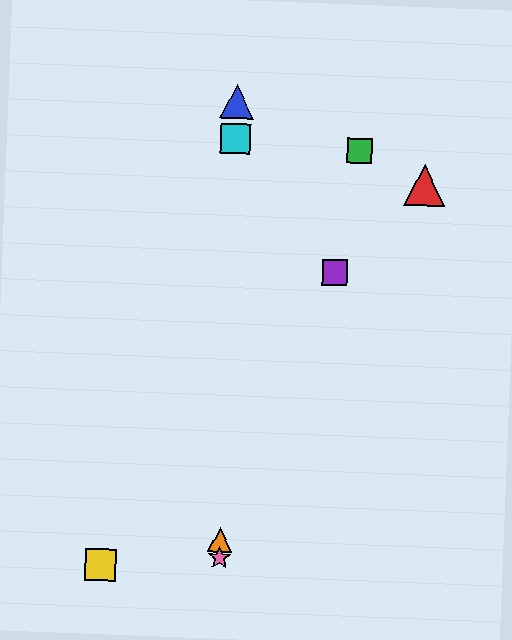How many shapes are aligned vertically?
4 shapes (the blue triangle, the orange triangle, the cyan square, the pink star) are aligned vertically.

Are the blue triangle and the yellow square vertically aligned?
No, the blue triangle is at x≈237 and the yellow square is at x≈101.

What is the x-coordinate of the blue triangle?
The blue triangle is at x≈237.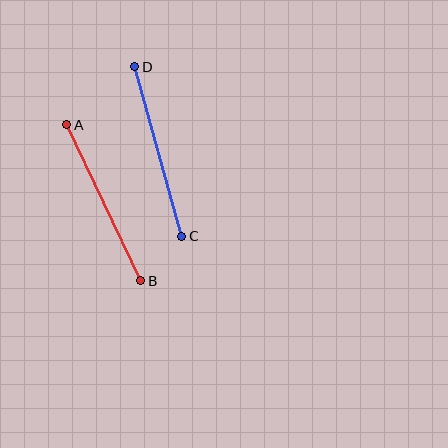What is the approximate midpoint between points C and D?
The midpoint is at approximately (158, 152) pixels.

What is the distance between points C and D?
The distance is approximately 176 pixels.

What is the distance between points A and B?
The distance is approximately 172 pixels.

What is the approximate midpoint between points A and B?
The midpoint is at approximately (104, 203) pixels.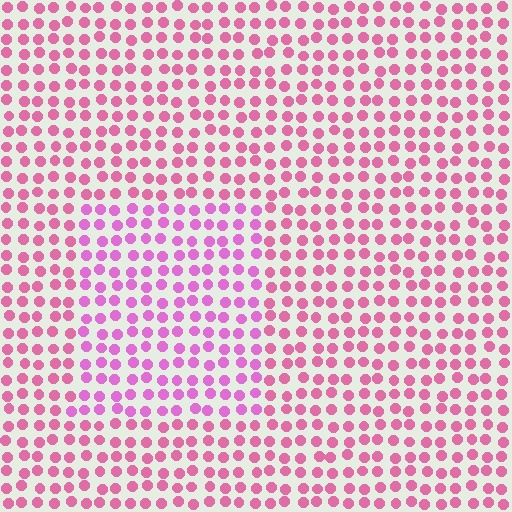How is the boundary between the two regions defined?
The boundary is defined purely by a slight shift in hue (about 24 degrees). Spacing, size, and orientation are identical on both sides.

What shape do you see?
I see a rectangle.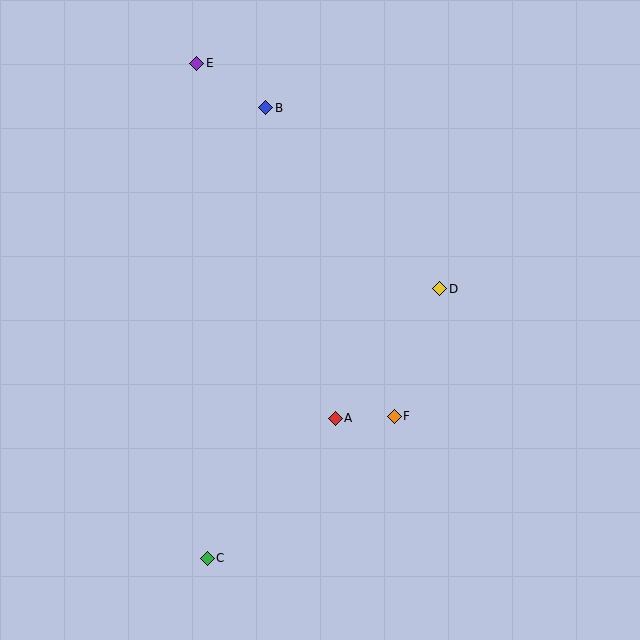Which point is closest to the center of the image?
Point A at (335, 418) is closest to the center.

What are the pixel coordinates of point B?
Point B is at (266, 108).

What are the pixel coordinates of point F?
Point F is at (394, 416).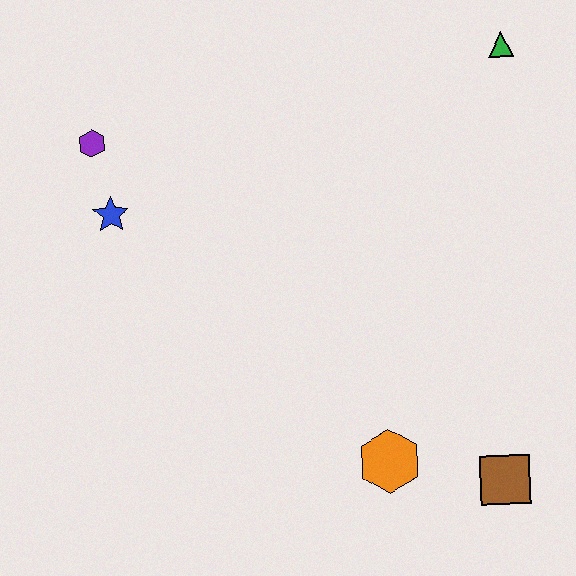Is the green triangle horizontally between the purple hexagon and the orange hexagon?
No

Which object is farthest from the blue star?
The brown square is farthest from the blue star.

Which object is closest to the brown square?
The orange hexagon is closest to the brown square.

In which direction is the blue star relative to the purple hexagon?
The blue star is below the purple hexagon.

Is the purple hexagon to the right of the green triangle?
No